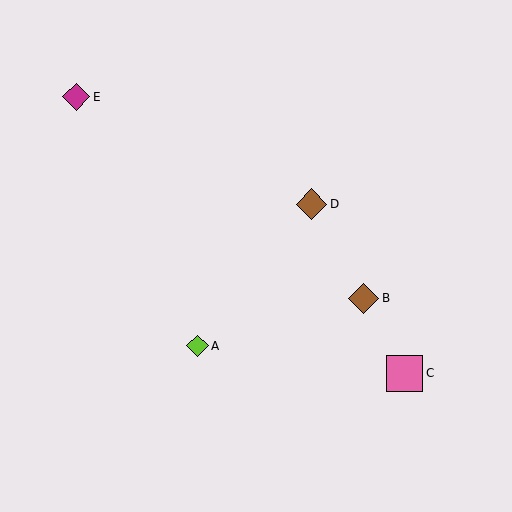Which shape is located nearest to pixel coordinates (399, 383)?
The pink square (labeled C) at (405, 373) is nearest to that location.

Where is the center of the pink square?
The center of the pink square is at (405, 373).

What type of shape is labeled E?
Shape E is a magenta diamond.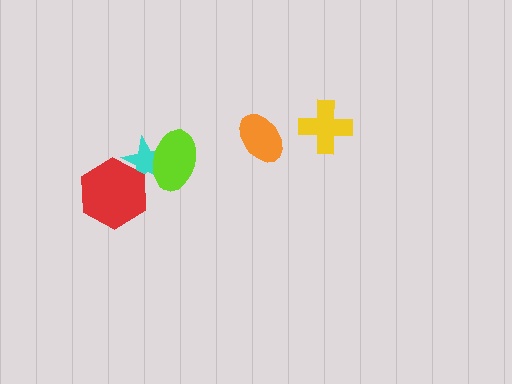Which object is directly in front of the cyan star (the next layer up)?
The lime ellipse is directly in front of the cyan star.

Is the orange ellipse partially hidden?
No, no other shape covers it.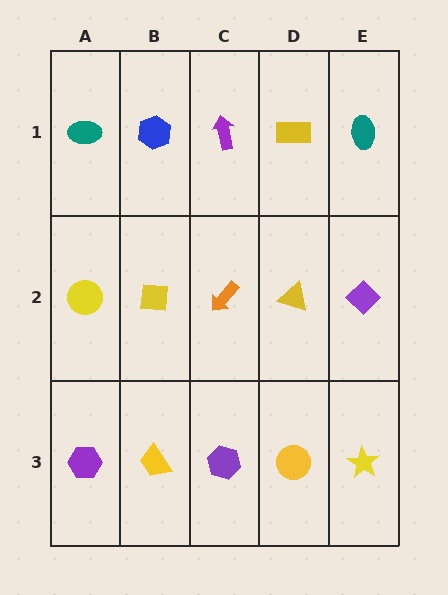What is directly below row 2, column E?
A yellow star.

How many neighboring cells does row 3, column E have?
2.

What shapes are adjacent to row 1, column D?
A yellow triangle (row 2, column D), a purple arrow (row 1, column C), a teal ellipse (row 1, column E).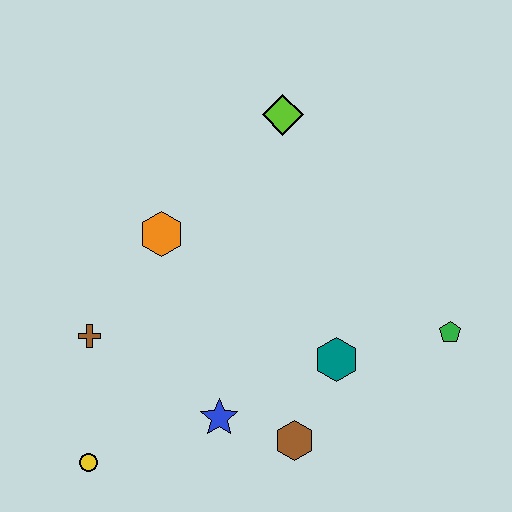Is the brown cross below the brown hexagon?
No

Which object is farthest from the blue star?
The lime diamond is farthest from the blue star.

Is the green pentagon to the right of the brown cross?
Yes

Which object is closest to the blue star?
The brown hexagon is closest to the blue star.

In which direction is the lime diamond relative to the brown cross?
The lime diamond is above the brown cross.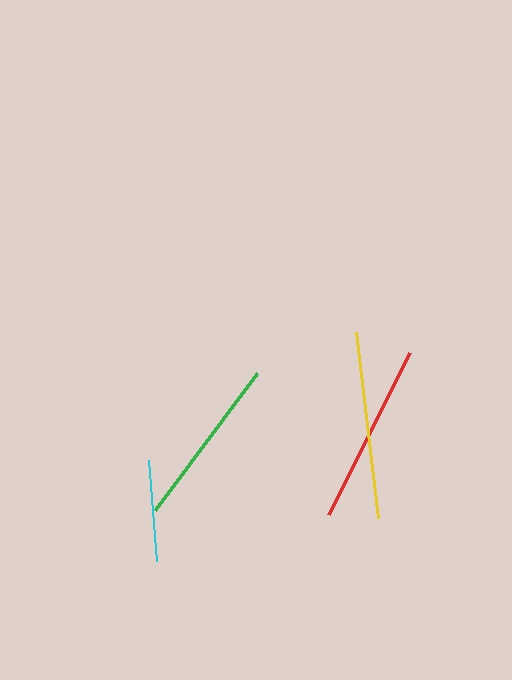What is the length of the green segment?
The green segment is approximately 171 pixels long.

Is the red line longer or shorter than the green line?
The red line is longer than the green line.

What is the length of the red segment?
The red segment is approximately 182 pixels long.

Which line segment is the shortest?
The cyan line is the shortest at approximately 101 pixels.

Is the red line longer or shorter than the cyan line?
The red line is longer than the cyan line.